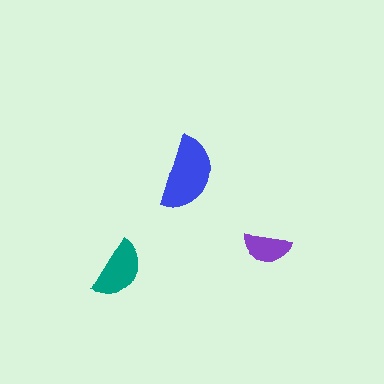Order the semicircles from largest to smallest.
the blue one, the teal one, the purple one.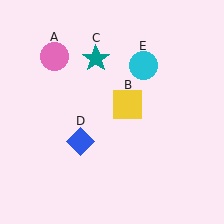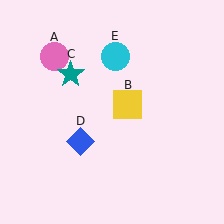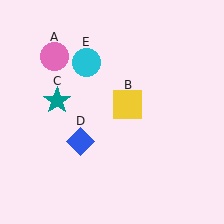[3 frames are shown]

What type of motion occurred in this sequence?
The teal star (object C), cyan circle (object E) rotated counterclockwise around the center of the scene.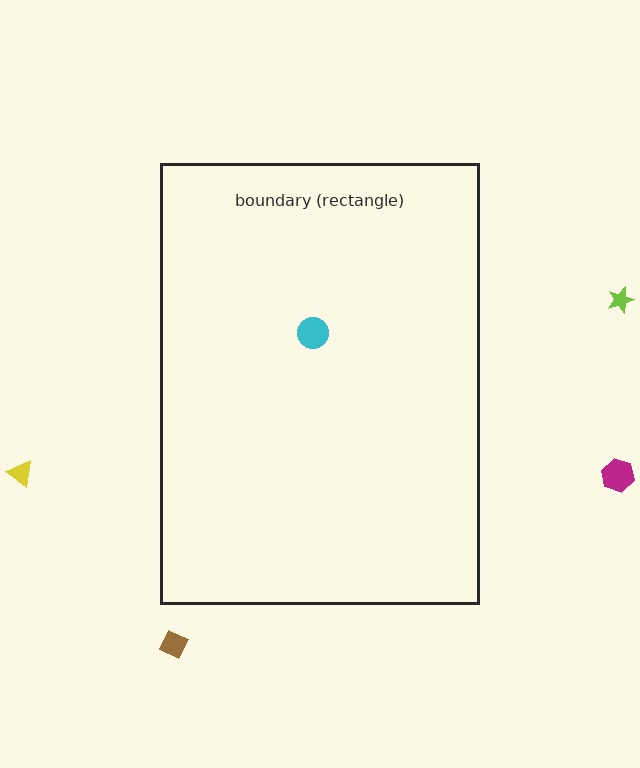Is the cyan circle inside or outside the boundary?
Inside.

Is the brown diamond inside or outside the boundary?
Outside.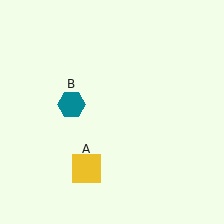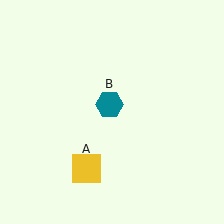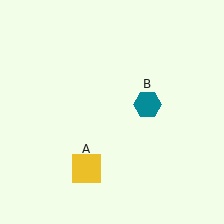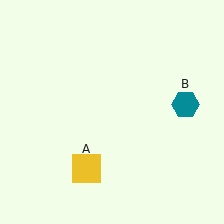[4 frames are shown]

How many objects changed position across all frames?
1 object changed position: teal hexagon (object B).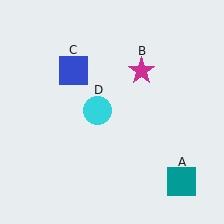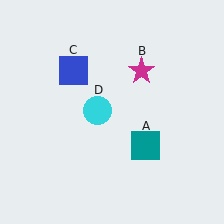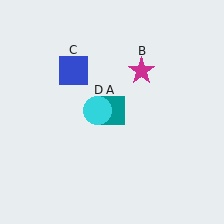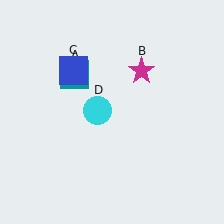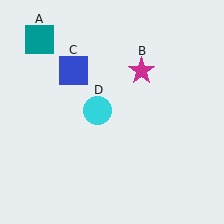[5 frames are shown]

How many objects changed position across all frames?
1 object changed position: teal square (object A).